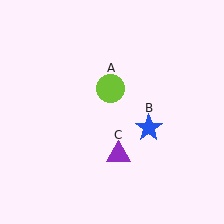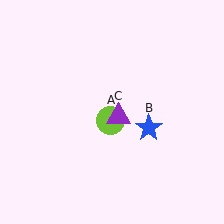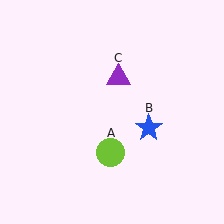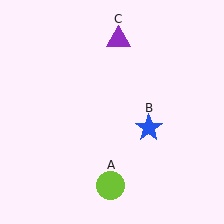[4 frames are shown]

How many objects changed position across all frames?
2 objects changed position: lime circle (object A), purple triangle (object C).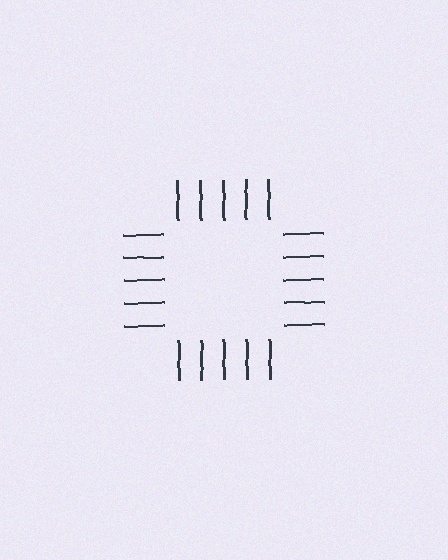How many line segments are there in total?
20 — 5 along each of the 4 edges.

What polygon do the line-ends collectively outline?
An illusory square — the line segments terminate on its edges but no continuous stroke is drawn.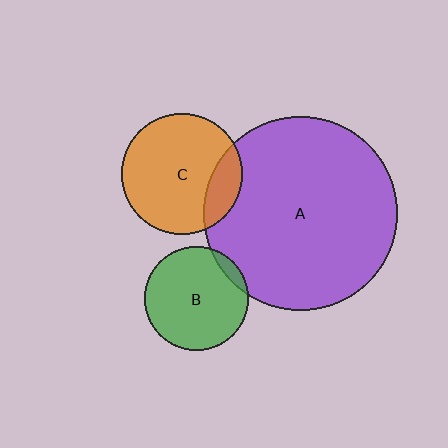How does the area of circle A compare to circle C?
Approximately 2.6 times.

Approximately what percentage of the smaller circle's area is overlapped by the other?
Approximately 20%.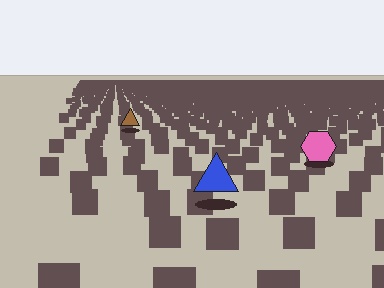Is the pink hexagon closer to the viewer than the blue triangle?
No. The blue triangle is closer — you can tell from the texture gradient: the ground texture is coarser near it.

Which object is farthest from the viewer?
The brown triangle is farthest from the viewer. It appears smaller and the ground texture around it is denser.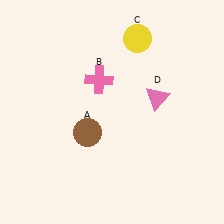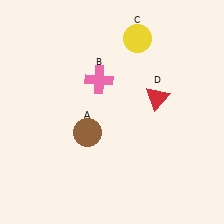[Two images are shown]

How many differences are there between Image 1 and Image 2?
There is 1 difference between the two images.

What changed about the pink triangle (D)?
In Image 1, D is pink. In Image 2, it changed to red.